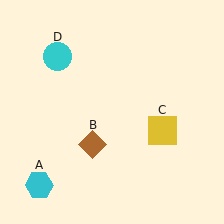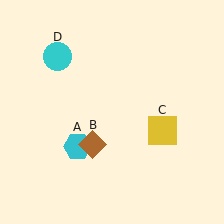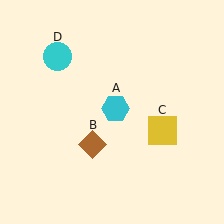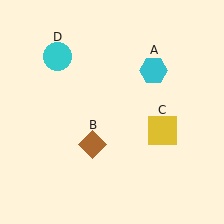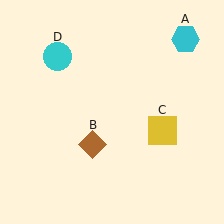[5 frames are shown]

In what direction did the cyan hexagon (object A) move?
The cyan hexagon (object A) moved up and to the right.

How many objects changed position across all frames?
1 object changed position: cyan hexagon (object A).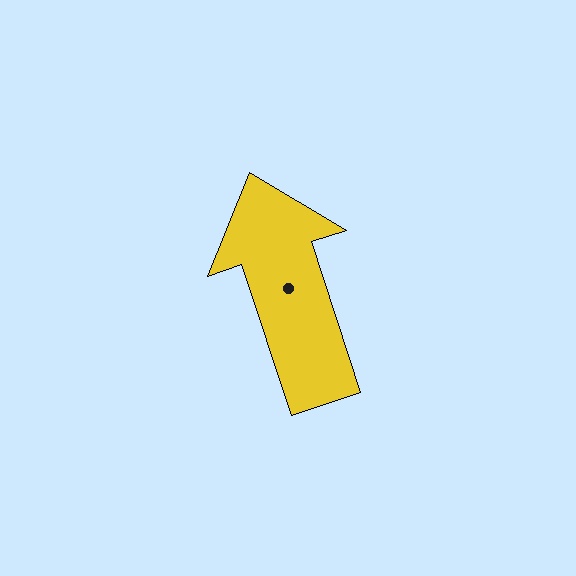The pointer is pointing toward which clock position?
Roughly 11 o'clock.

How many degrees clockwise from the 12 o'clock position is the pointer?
Approximately 342 degrees.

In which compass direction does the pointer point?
North.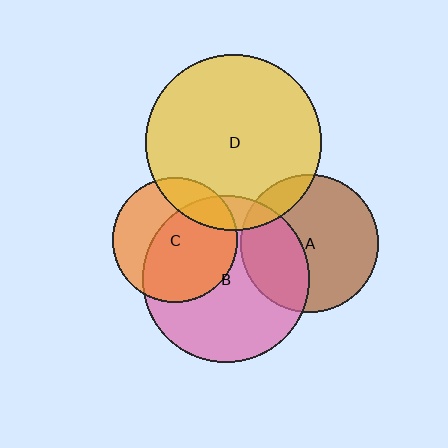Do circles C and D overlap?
Yes.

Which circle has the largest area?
Circle D (yellow).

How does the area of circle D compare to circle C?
Approximately 2.0 times.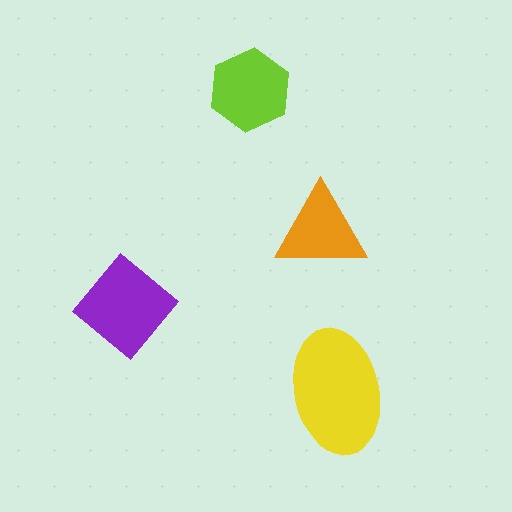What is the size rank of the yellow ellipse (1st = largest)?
1st.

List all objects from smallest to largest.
The orange triangle, the lime hexagon, the purple diamond, the yellow ellipse.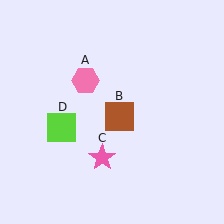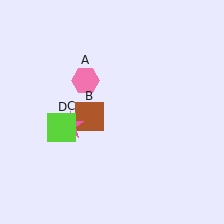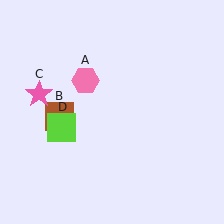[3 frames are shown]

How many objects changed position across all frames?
2 objects changed position: brown square (object B), pink star (object C).